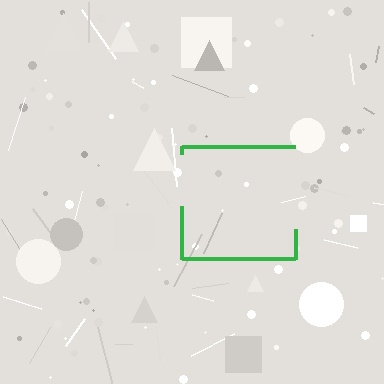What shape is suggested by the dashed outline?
The dashed outline suggests a square.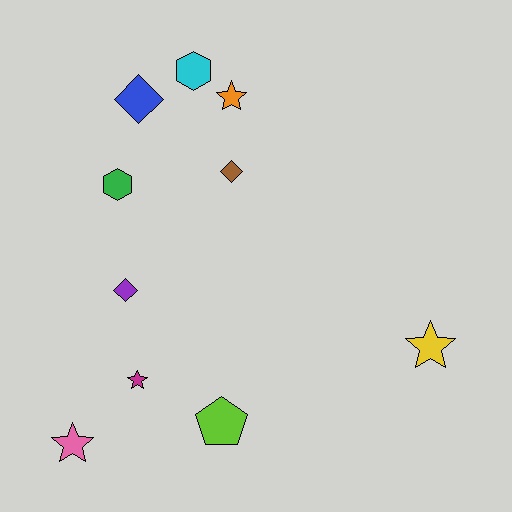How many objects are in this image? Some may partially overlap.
There are 10 objects.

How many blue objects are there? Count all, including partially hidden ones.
There is 1 blue object.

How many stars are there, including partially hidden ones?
There are 4 stars.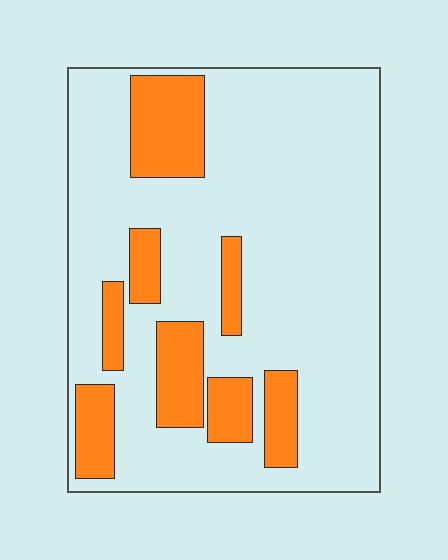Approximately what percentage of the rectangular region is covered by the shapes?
Approximately 20%.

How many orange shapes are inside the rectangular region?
8.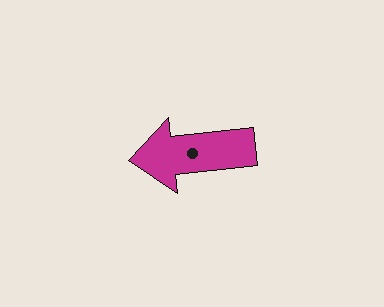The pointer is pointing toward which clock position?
Roughly 9 o'clock.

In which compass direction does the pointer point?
West.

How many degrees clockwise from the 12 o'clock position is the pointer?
Approximately 263 degrees.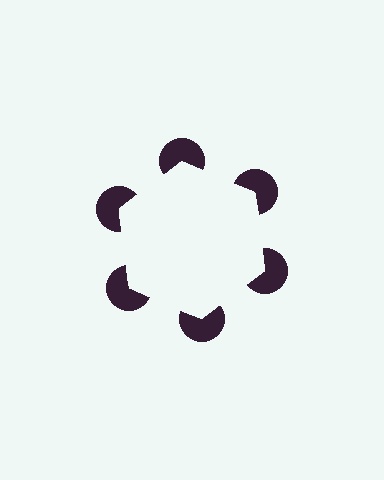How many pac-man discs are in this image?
There are 6 — one at each vertex of the illusory hexagon.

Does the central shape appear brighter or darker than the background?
It typically appears slightly brighter than the background, even though no actual brightness change is drawn.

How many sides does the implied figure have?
6 sides.